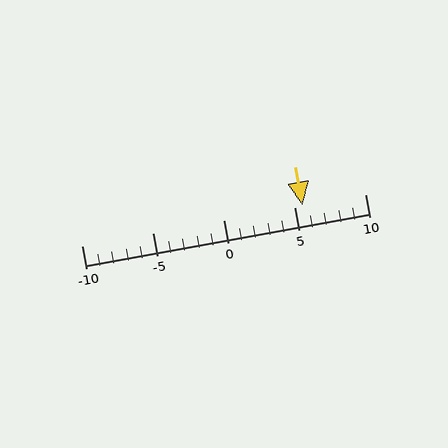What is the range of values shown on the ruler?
The ruler shows values from -10 to 10.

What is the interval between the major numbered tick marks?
The major tick marks are spaced 5 units apart.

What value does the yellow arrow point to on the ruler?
The yellow arrow points to approximately 6.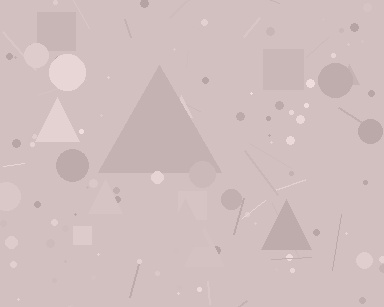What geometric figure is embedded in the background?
A triangle is embedded in the background.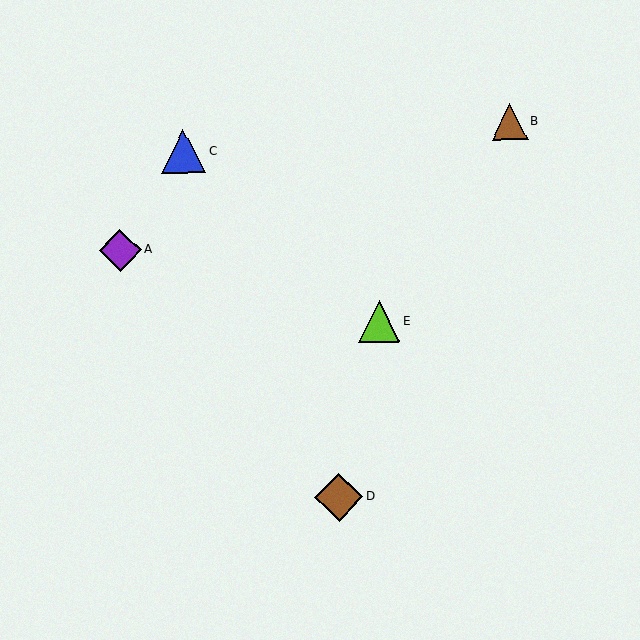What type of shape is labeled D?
Shape D is a brown diamond.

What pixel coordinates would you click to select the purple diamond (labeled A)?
Click at (120, 250) to select the purple diamond A.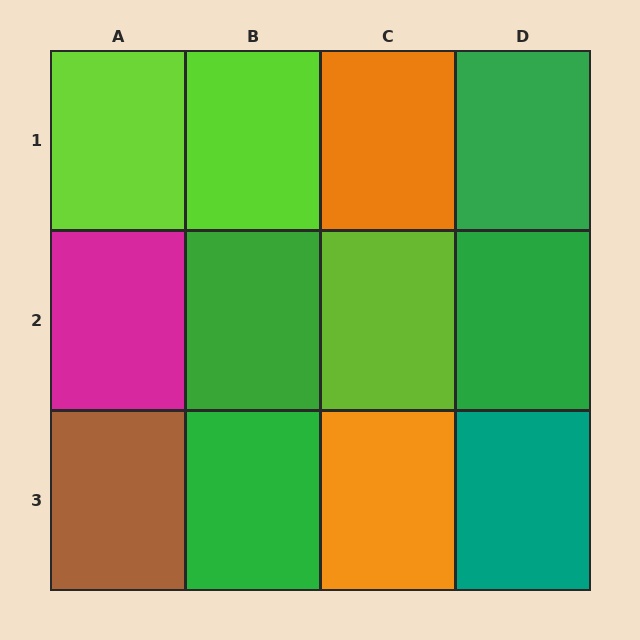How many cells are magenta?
1 cell is magenta.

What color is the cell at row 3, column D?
Teal.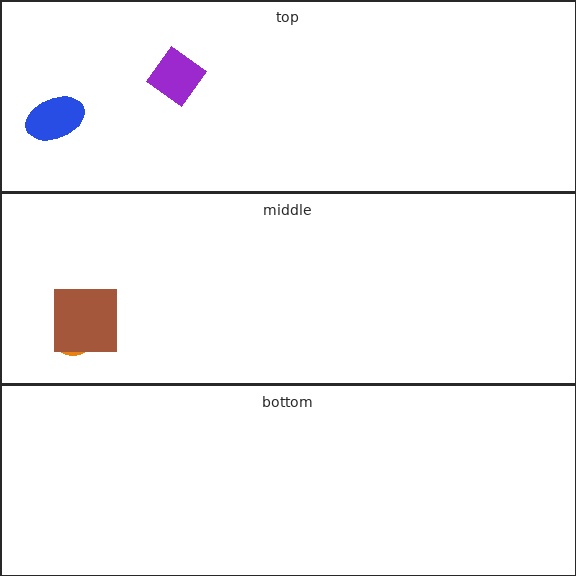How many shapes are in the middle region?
2.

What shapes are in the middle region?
The orange semicircle, the brown square.